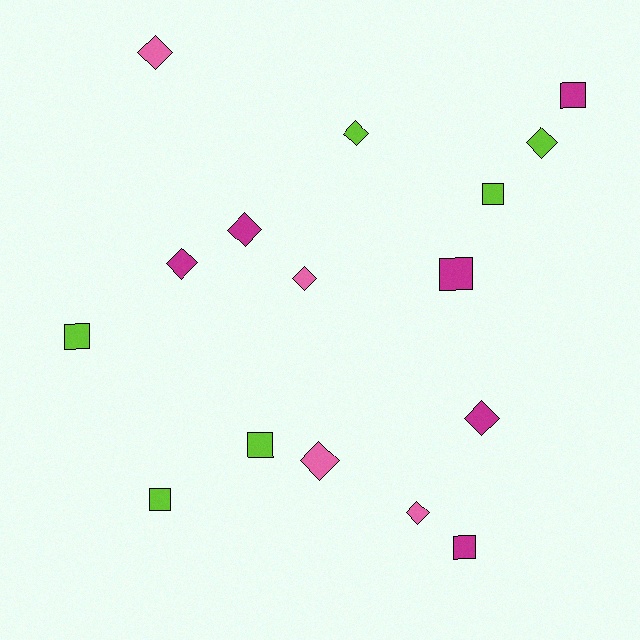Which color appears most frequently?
Lime, with 6 objects.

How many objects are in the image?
There are 16 objects.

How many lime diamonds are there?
There are 2 lime diamonds.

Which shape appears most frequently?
Diamond, with 9 objects.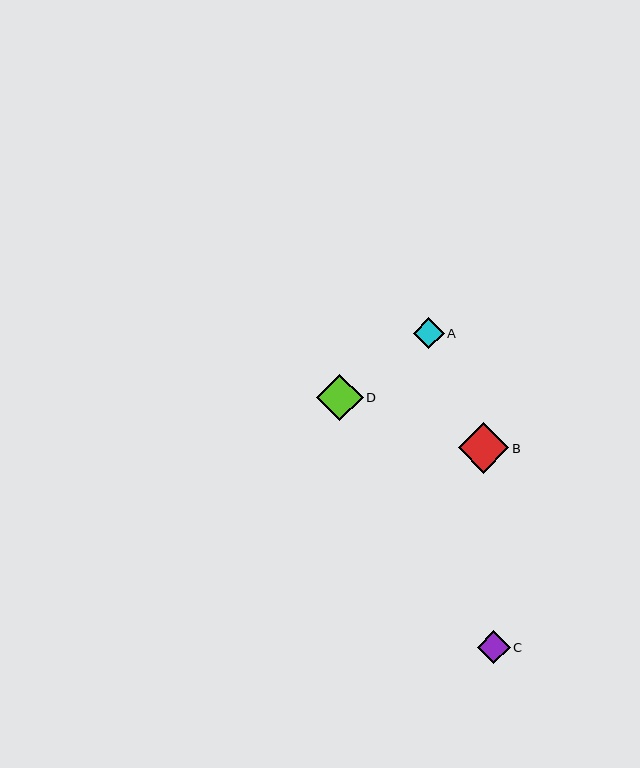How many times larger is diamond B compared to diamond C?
Diamond B is approximately 1.6 times the size of diamond C.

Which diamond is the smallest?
Diamond A is the smallest with a size of approximately 30 pixels.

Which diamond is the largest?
Diamond B is the largest with a size of approximately 51 pixels.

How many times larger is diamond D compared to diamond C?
Diamond D is approximately 1.4 times the size of diamond C.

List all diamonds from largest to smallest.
From largest to smallest: B, D, C, A.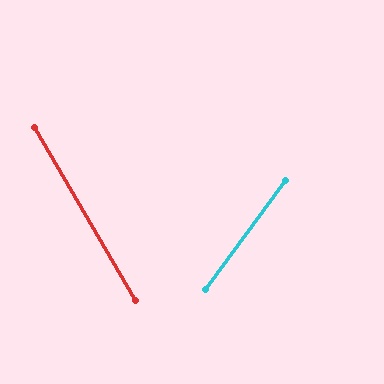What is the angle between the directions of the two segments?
Approximately 67 degrees.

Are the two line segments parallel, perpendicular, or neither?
Neither parallel nor perpendicular — they differ by about 67°.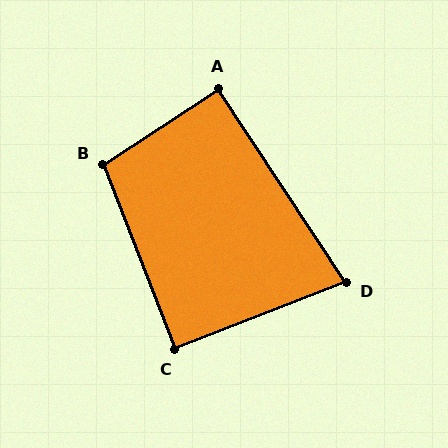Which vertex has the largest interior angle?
B, at approximately 102 degrees.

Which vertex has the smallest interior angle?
D, at approximately 78 degrees.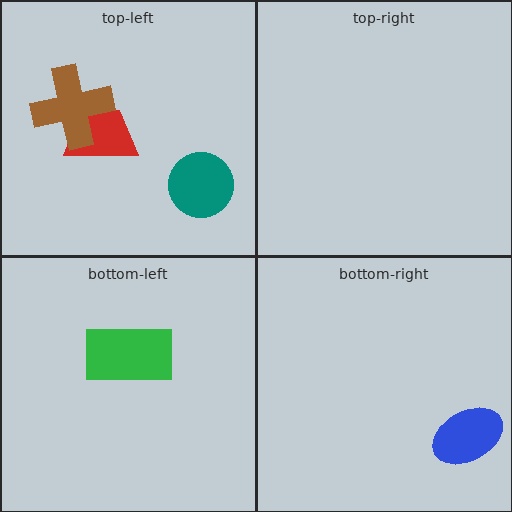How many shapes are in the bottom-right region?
1.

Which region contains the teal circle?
The top-left region.